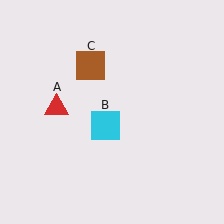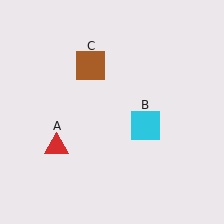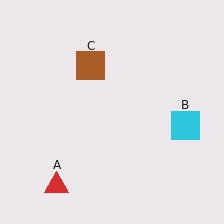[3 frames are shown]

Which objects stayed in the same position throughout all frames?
Brown square (object C) remained stationary.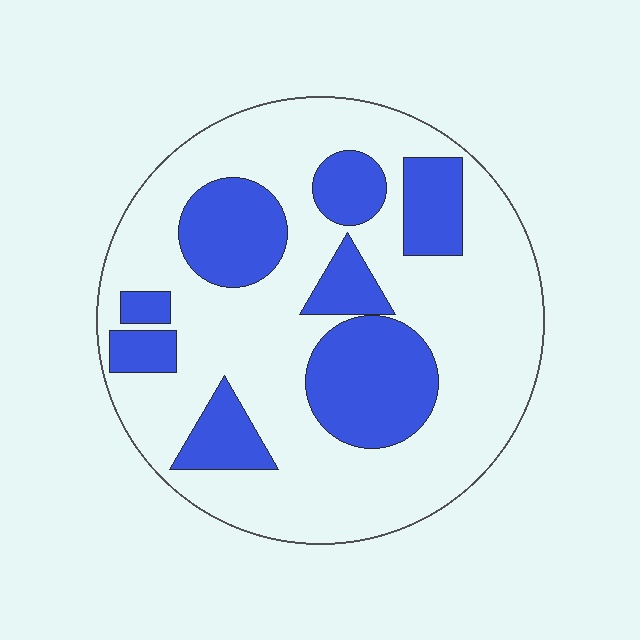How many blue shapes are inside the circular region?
8.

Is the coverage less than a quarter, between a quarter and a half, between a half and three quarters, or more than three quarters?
Between a quarter and a half.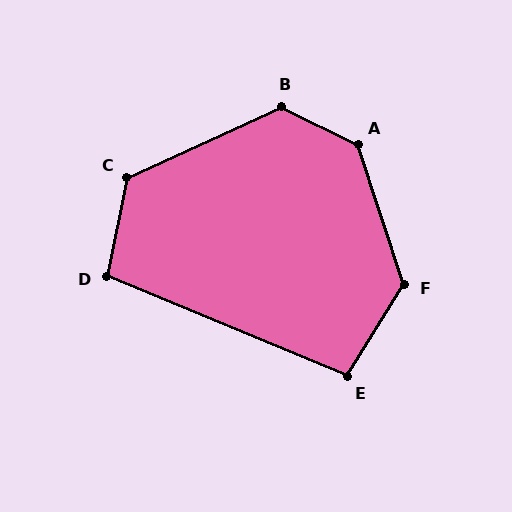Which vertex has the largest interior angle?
A, at approximately 134 degrees.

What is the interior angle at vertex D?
Approximately 101 degrees (obtuse).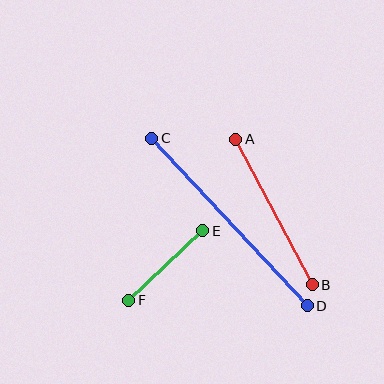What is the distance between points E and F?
The distance is approximately 101 pixels.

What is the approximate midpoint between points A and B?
The midpoint is at approximately (274, 212) pixels.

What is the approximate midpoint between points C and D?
The midpoint is at approximately (230, 222) pixels.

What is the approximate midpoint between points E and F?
The midpoint is at approximately (166, 265) pixels.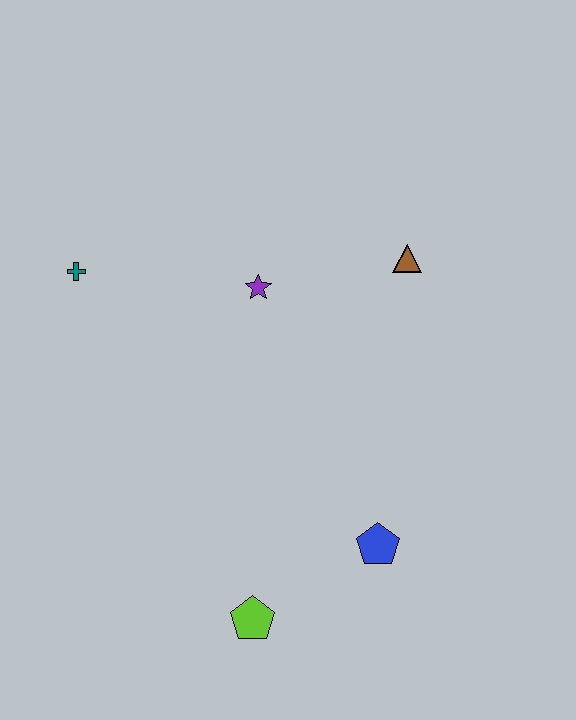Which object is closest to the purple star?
The brown triangle is closest to the purple star.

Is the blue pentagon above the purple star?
No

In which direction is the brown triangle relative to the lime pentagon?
The brown triangle is above the lime pentagon.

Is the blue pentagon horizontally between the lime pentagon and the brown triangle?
Yes